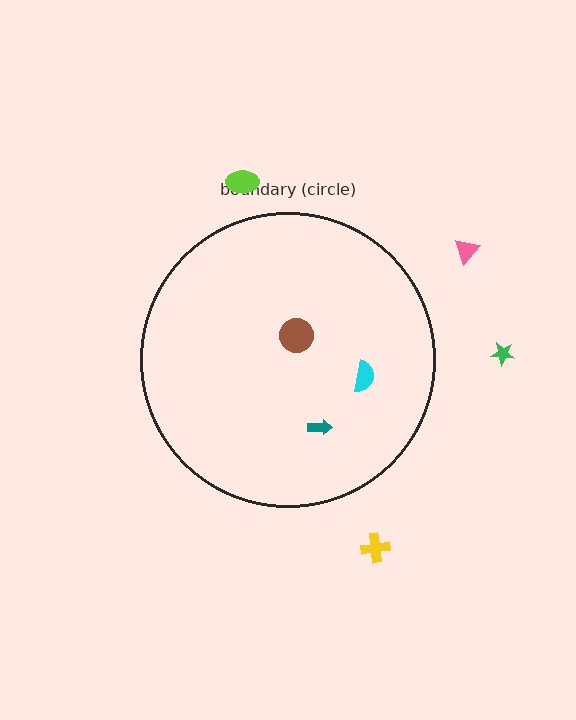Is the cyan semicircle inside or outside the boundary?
Inside.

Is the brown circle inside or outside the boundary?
Inside.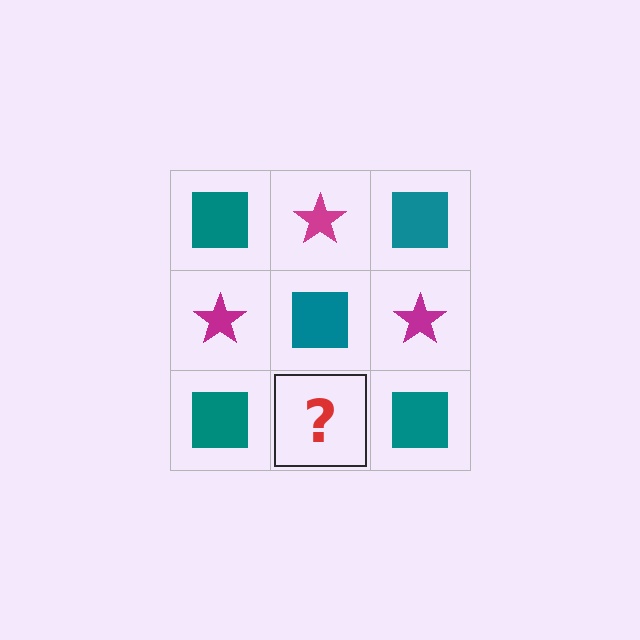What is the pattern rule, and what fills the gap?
The rule is that it alternates teal square and magenta star in a checkerboard pattern. The gap should be filled with a magenta star.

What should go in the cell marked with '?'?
The missing cell should contain a magenta star.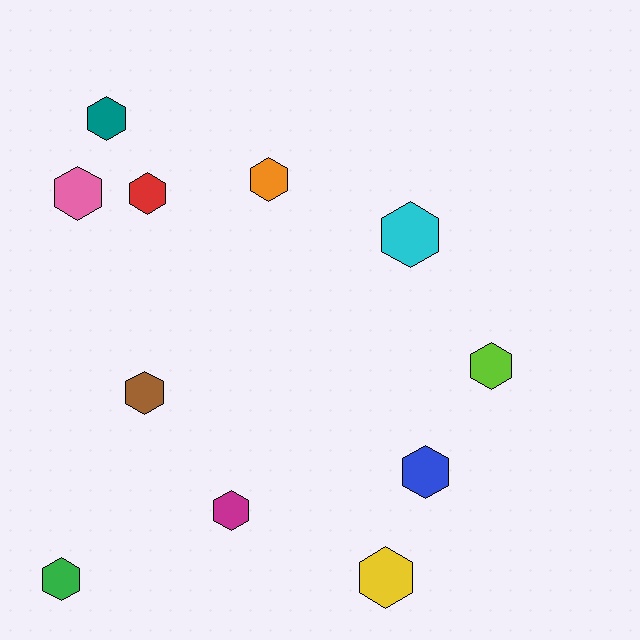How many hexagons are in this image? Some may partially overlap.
There are 11 hexagons.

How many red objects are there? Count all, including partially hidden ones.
There is 1 red object.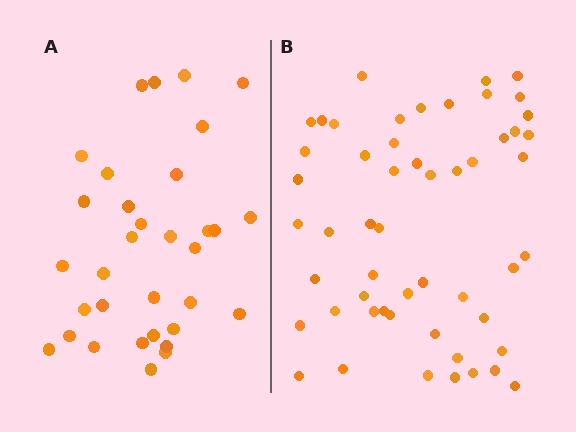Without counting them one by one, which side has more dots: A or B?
Region B (the right region) has more dots.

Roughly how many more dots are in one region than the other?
Region B has approximately 20 more dots than region A.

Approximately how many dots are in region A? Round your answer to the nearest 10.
About 30 dots. (The exact count is 33, which rounds to 30.)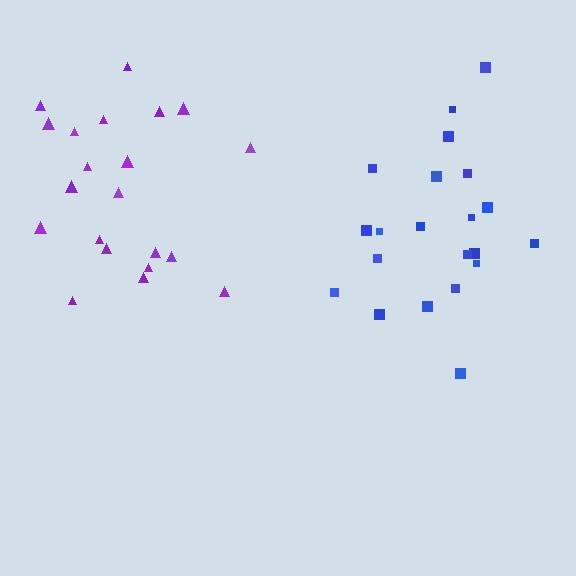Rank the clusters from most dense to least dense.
purple, blue.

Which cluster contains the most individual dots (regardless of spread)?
Blue (21).